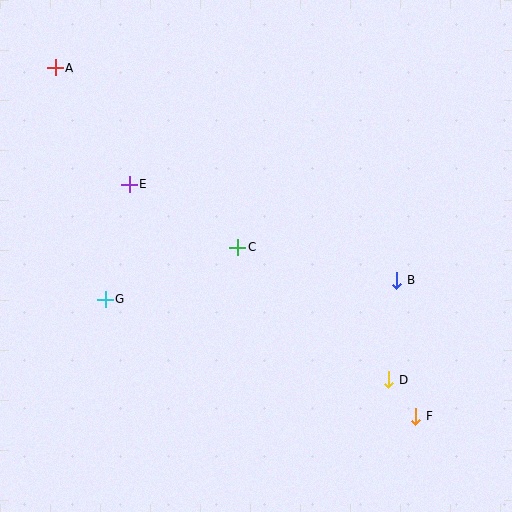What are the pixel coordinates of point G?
Point G is at (105, 299).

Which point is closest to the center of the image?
Point C at (238, 247) is closest to the center.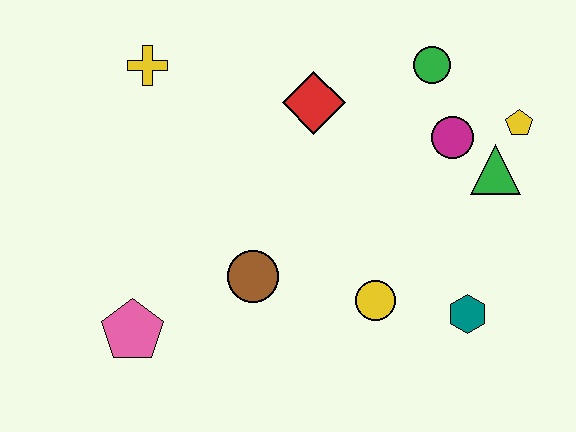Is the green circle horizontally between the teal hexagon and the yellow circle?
Yes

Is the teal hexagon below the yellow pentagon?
Yes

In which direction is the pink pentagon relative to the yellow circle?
The pink pentagon is to the left of the yellow circle.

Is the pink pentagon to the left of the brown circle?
Yes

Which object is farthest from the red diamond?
The pink pentagon is farthest from the red diamond.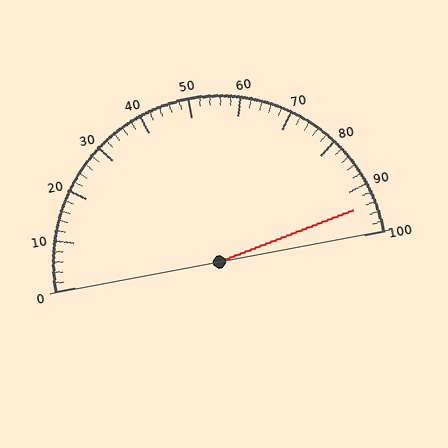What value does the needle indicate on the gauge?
The needle indicates approximately 94.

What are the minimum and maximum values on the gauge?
The gauge ranges from 0 to 100.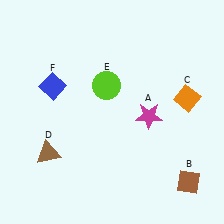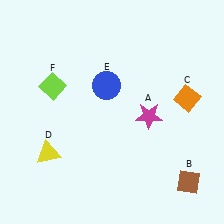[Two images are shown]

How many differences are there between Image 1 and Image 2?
There are 3 differences between the two images.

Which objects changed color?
D changed from brown to yellow. E changed from lime to blue. F changed from blue to lime.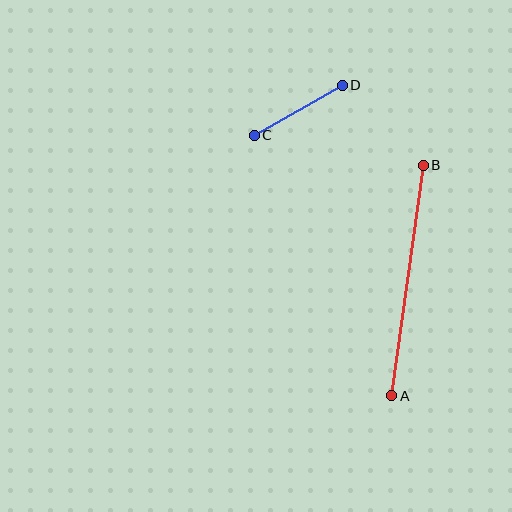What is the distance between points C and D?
The distance is approximately 101 pixels.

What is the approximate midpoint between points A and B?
The midpoint is at approximately (408, 281) pixels.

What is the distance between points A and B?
The distance is approximately 233 pixels.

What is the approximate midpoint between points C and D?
The midpoint is at approximately (298, 110) pixels.